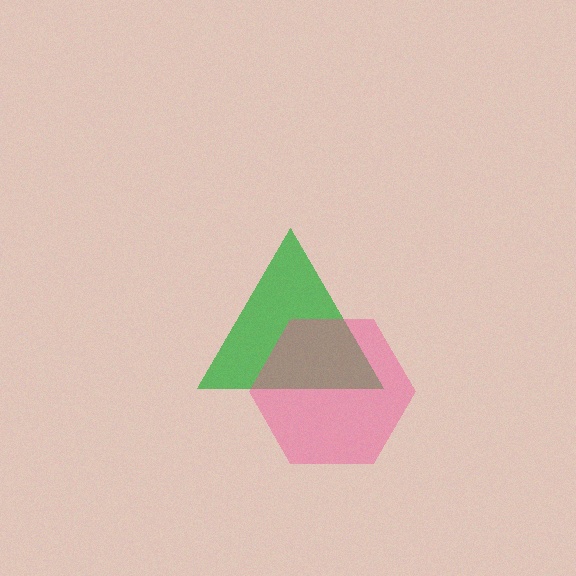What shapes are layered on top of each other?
The layered shapes are: a green triangle, a pink hexagon.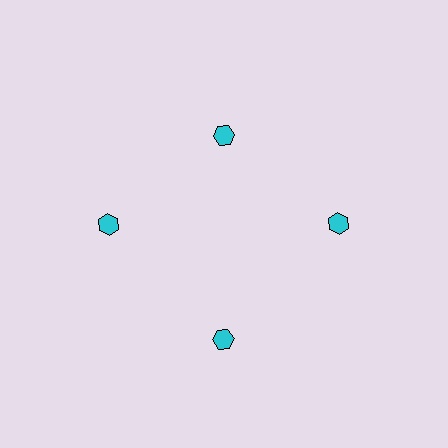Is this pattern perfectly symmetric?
No. The 4 cyan hexagons are arranged in a ring, but one element near the 12 o'clock position is pulled inward toward the center, breaking the 4-fold rotational symmetry.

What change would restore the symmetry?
The symmetry would be restored by moving it outward, back onto the ring so that all 4 hexagons sit at equal angles and equal distance from the center.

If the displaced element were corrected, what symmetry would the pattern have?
It would have 4-fold rotational symmetry — the pattern would map onto itself every 90 degrees.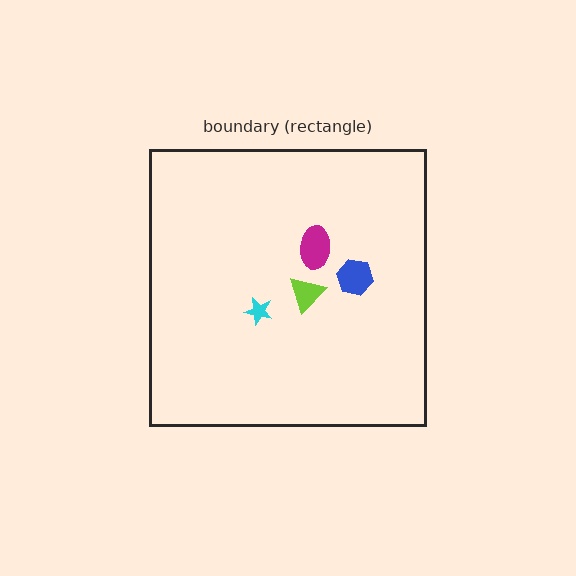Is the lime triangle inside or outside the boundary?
Inside.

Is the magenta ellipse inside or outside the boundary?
Inside.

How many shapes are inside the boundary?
4 inside, 0 outside.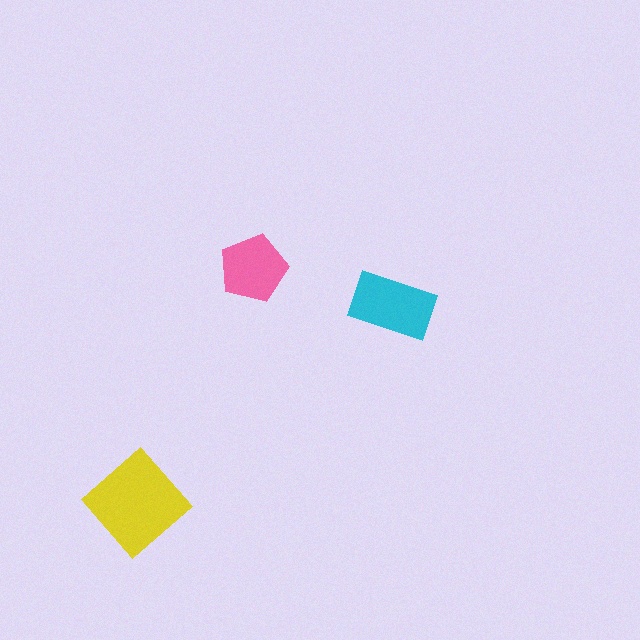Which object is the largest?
The yellow diamond.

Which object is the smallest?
The pink pentagon.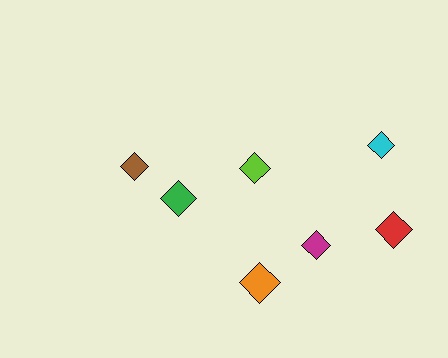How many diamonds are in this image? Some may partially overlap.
There are 7 diamonds.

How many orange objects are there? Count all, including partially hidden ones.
There is 1 orange object.